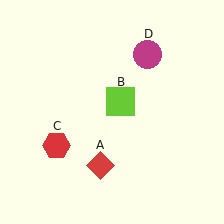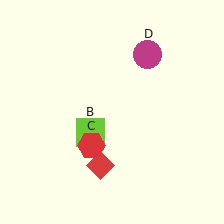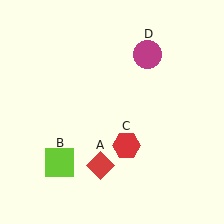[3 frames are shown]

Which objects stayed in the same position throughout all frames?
Red diamond (object A) and magenta circle (object D) remained stationary.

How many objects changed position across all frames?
2 objects changed position: lime square (object B), red hexagon (object C).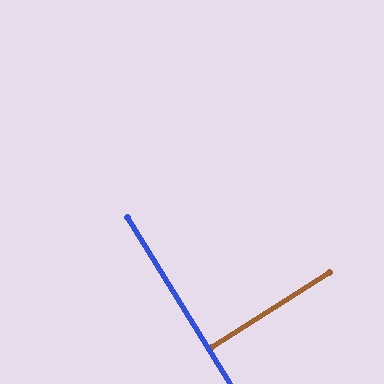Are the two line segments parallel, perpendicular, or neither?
Perpendicular — they meet at approximately 89°.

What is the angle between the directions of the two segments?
Approximately 89 degrees.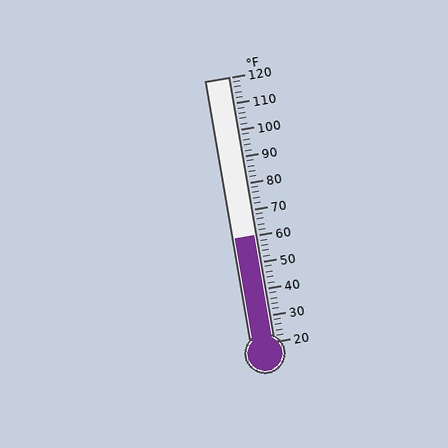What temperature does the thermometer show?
The thermometer shows approximately 60°F.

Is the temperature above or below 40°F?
The temperature is above 40°F.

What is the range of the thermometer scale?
The thermometer scale ranges from 20°F to 120°F.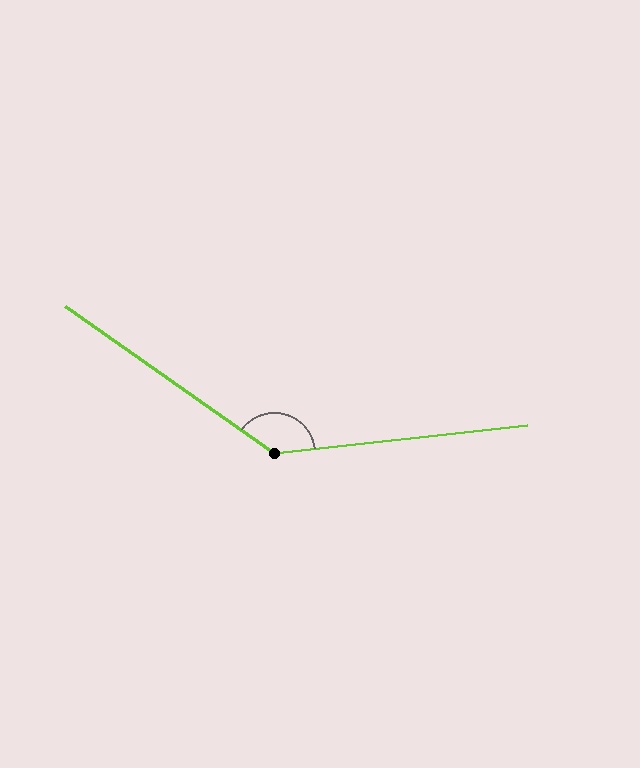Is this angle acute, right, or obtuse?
It is obtuse.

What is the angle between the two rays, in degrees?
Approximately 139 degrees.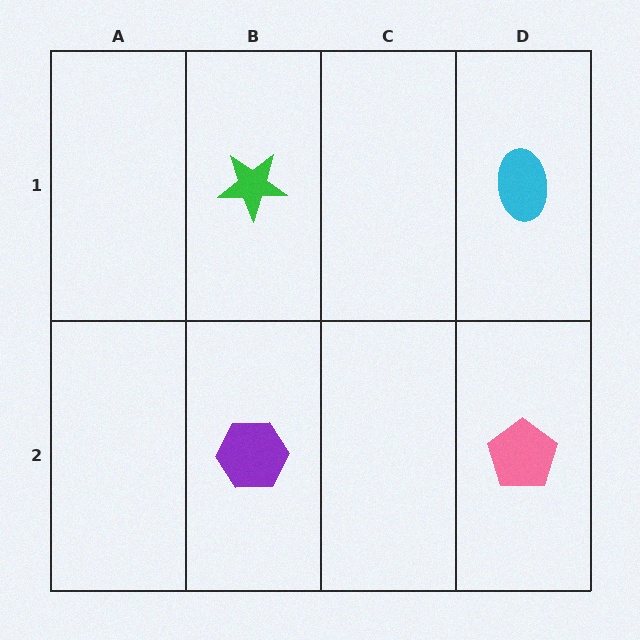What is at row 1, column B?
A green star.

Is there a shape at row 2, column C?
No, that cell is empty.